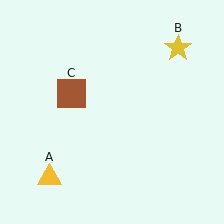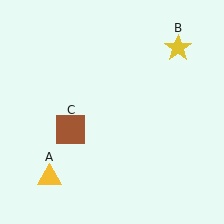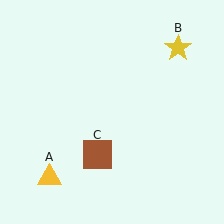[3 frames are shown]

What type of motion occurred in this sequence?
The brown square (object C) rotated counterclockwise around the center of the scene.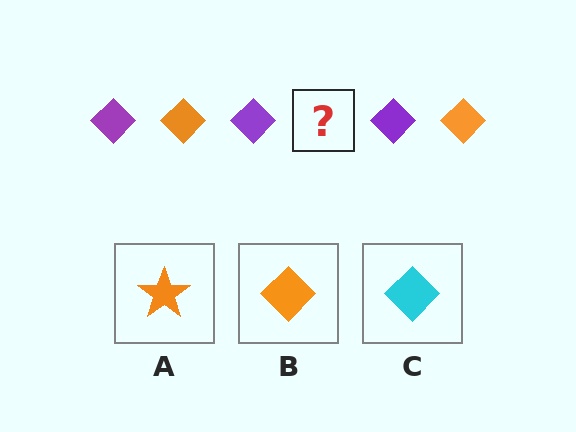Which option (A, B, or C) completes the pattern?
B.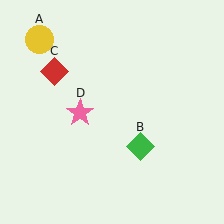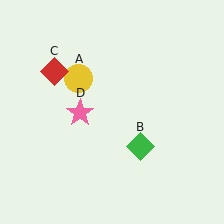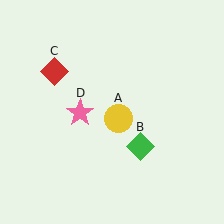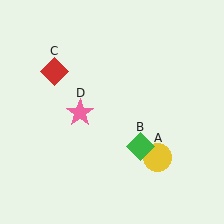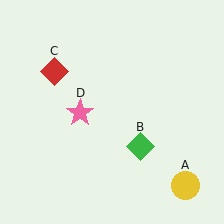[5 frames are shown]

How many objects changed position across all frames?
1 object changed position: yellow circle (object A).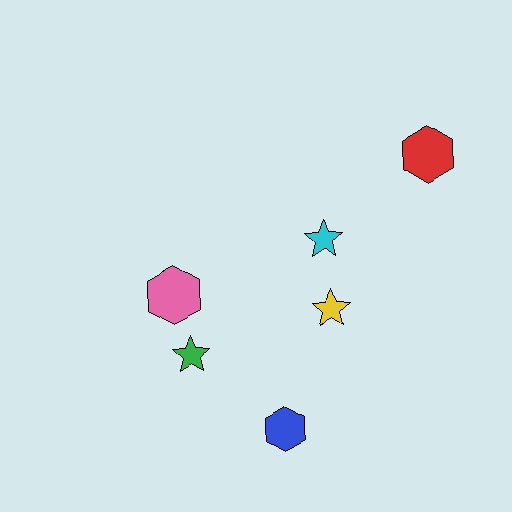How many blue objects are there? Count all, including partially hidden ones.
There is 1 blue object.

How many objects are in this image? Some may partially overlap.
There are 6 objects.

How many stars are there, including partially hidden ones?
There are 3 stars.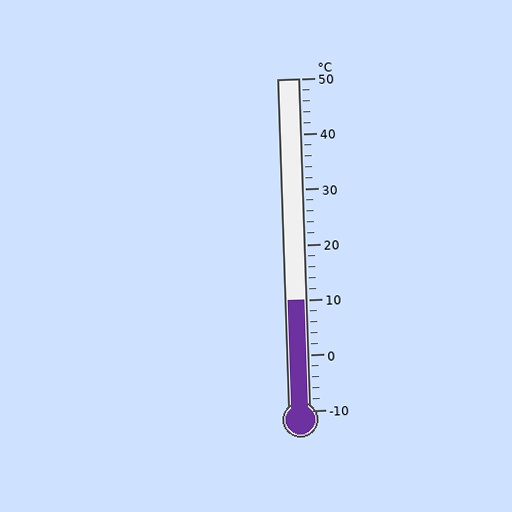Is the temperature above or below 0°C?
The temperature is above 0°C.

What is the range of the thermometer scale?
The thermometer scale ranges from -10°C to 50°C.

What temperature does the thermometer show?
The thermometer shows approximately 10°C.